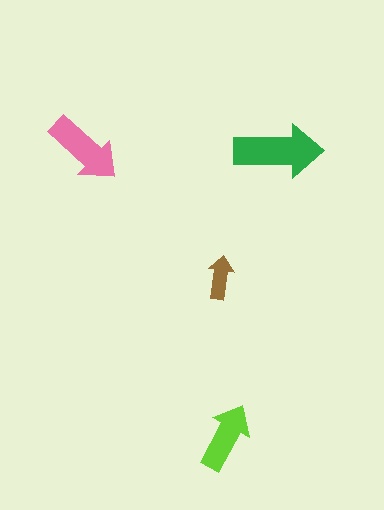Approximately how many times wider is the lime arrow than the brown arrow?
About 1.5 times wider.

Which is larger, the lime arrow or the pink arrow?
The pink one.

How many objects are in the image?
There are 4 objects in the image.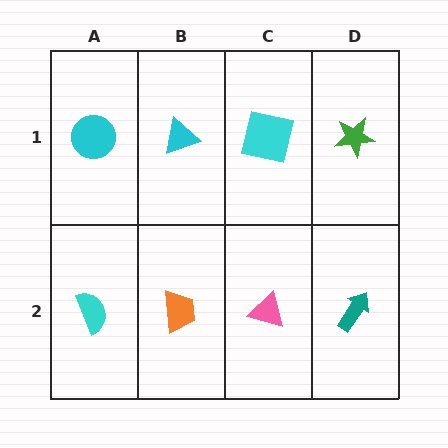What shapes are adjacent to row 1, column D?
A teal arrow (row 2, column D), a cyan square (row 1, column C).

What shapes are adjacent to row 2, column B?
A cyan triangle (row 1, column B), a cyan semicircle (row 2, column A), a pink triangle (row 2, column C).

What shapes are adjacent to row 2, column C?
A cyan square (row 1, column C), an orange trapezoid (row 2, column B), a teal arrow (row 2, column D).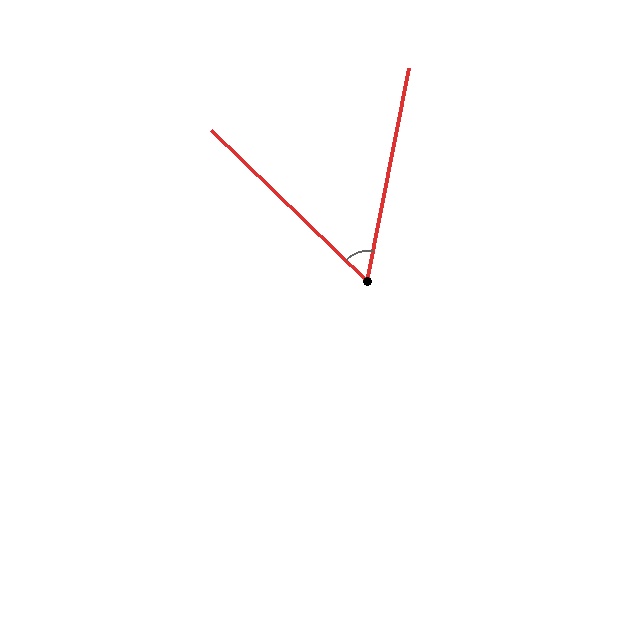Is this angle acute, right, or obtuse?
It is acute.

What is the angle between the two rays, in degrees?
Approximately 57 degrees.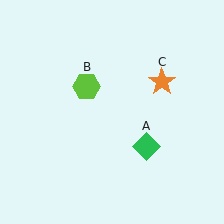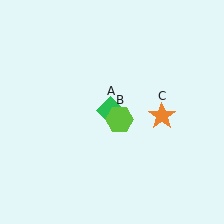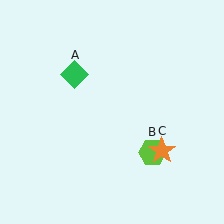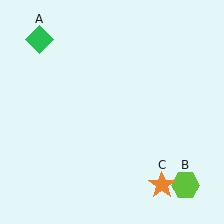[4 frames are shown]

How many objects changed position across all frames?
3 objects changed position: green diamond (object A), lime hexagon (object B), orange star (object C).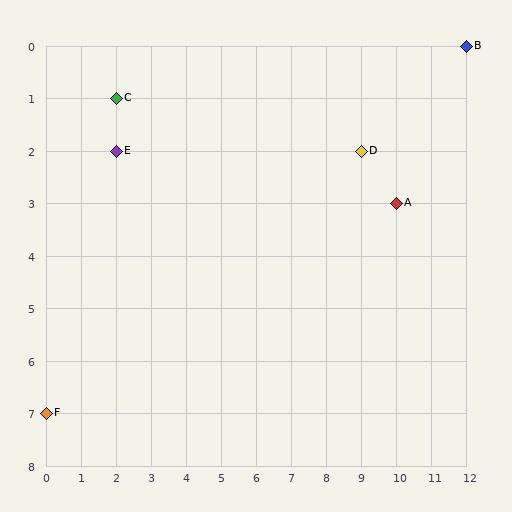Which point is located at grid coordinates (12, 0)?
Point B is at (12, 0).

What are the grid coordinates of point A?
Point A is at grid coordinates (10, 3).